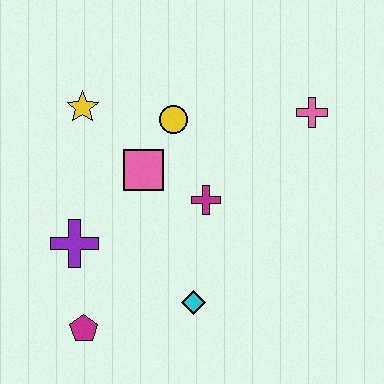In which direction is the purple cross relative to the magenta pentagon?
The purple cross is above the magenta pentagon.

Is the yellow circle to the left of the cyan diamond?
Yes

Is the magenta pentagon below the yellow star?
Yes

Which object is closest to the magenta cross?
The pink square is closest to the magenta cross.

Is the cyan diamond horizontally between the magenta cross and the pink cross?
No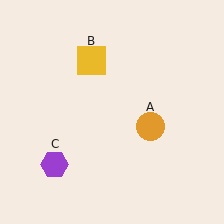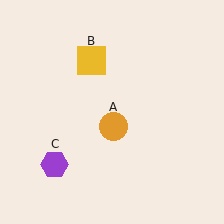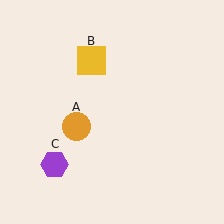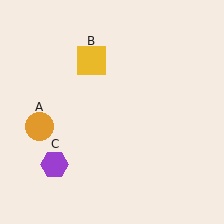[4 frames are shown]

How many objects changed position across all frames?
1 object changed position: orange circle (object A).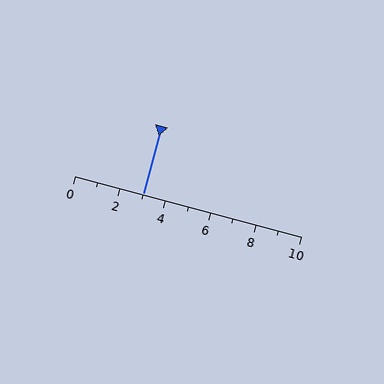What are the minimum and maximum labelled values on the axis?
The axis runs from 0 to 10.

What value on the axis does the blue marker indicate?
The marker indicates approximately 3.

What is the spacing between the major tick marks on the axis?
The major ticks are spaced 2 apart.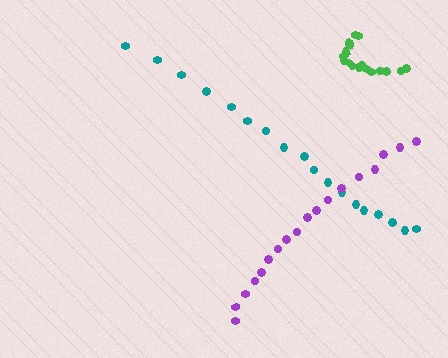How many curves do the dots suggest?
There are 3 distinct paths.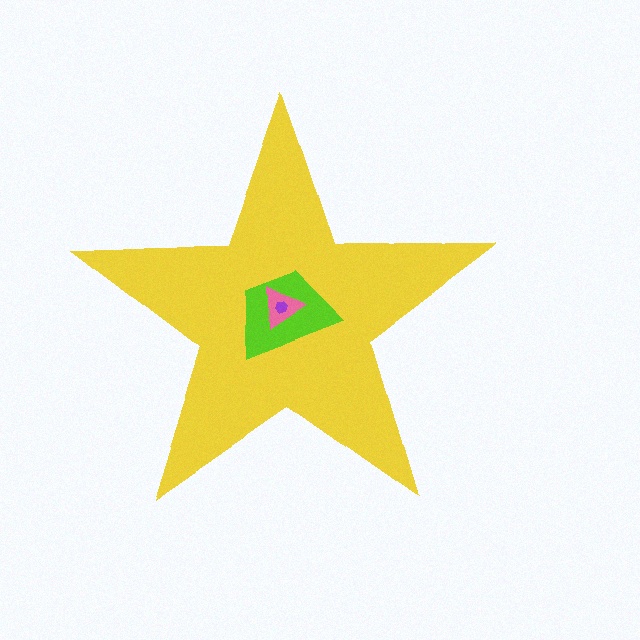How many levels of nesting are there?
4.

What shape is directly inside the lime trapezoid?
The pink triangle.